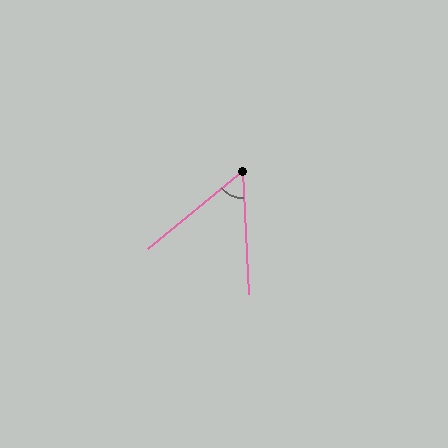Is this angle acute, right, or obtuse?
It is acute.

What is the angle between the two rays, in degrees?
Approximately 53 degrees.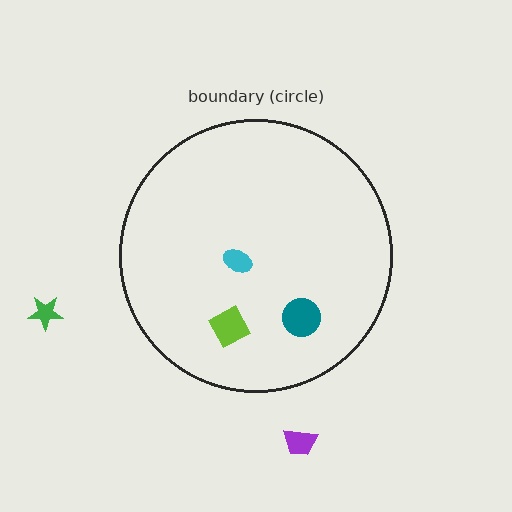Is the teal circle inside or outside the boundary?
Inside.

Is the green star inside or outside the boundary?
Outside.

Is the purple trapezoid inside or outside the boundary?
Outside.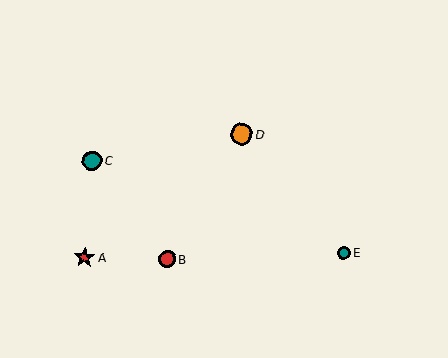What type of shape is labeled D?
Shape D is an orange circle.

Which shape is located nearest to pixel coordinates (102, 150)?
The teal circle (labeled C) at (92, 161) is nearest to that location.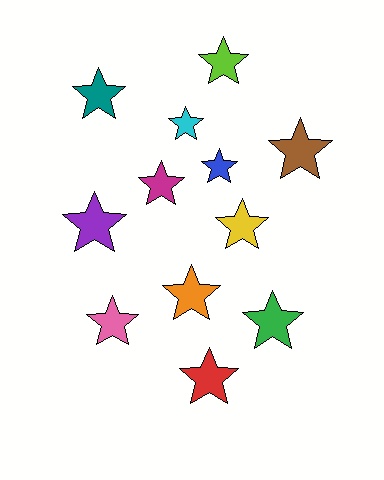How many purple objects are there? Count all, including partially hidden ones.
There is 1 purple object.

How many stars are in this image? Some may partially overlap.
There are 12 stars.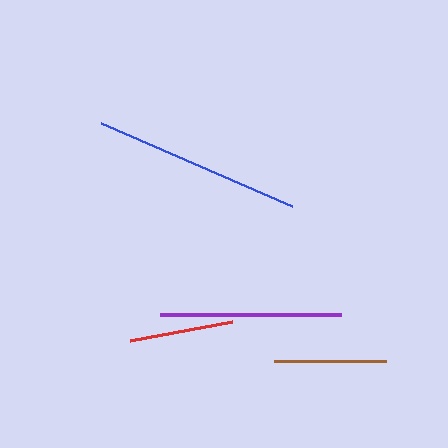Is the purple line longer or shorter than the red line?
The purple line is longer than the red line.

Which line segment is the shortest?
The red line is the shortest at approximately 103 pixels.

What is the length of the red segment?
The red segment is approximately 103 pixels long.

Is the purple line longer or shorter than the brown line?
The purple line is longer than the brown line.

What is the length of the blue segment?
The blue segment is approximately 208 pixels long.